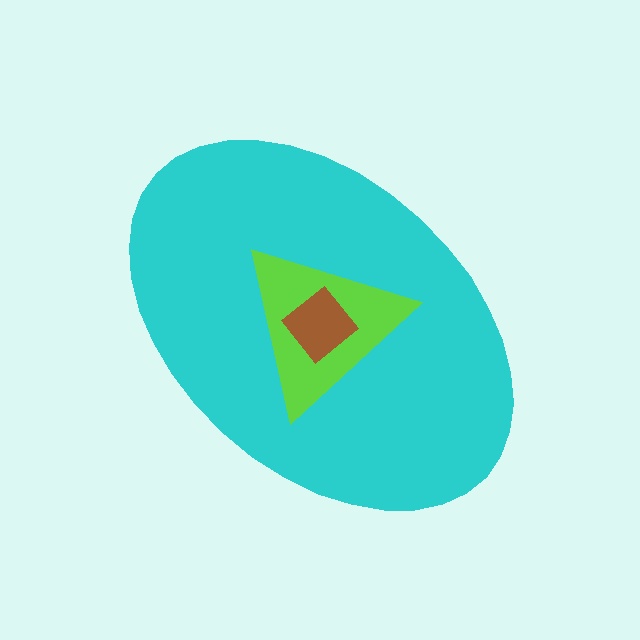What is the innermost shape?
The brown diamond.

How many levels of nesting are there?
3.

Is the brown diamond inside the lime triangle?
Yes.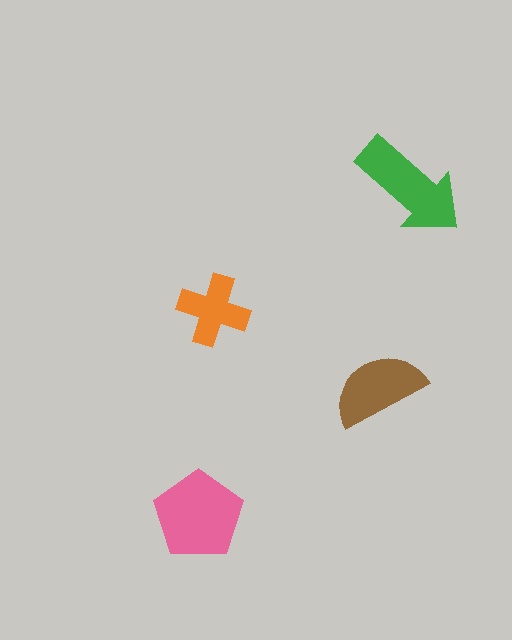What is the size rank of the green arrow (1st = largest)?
2nd.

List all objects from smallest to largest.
The orange cross, the brown semicircle, the green arrow, the pink pentagon.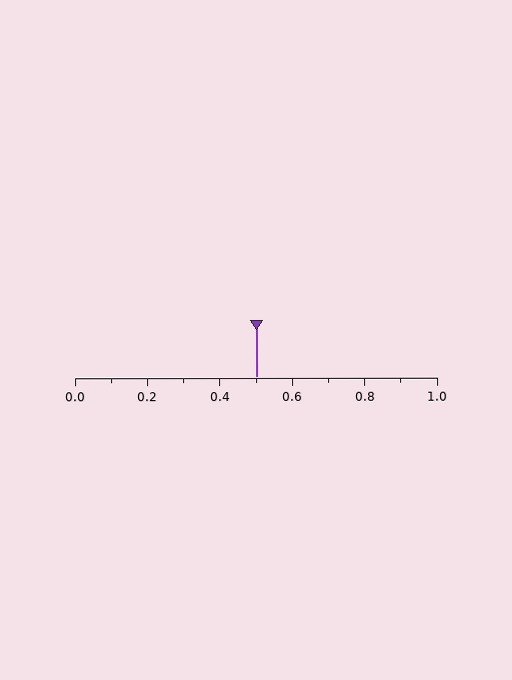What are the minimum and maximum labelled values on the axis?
The axis runs from 0.0 to 1.0.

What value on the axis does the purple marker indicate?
The marker indicates approximately 0.5.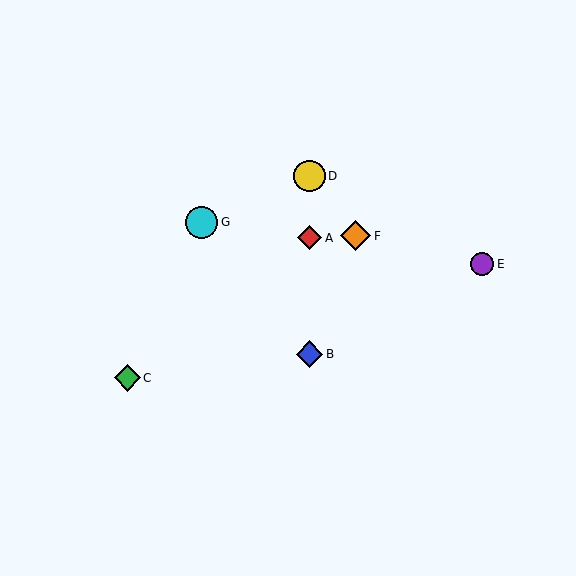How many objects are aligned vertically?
3 objects (A, B, D) are aligned vertically.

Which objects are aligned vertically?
Objects A, B, D are aligned vertically.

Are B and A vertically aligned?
Yes, both are at x≈309.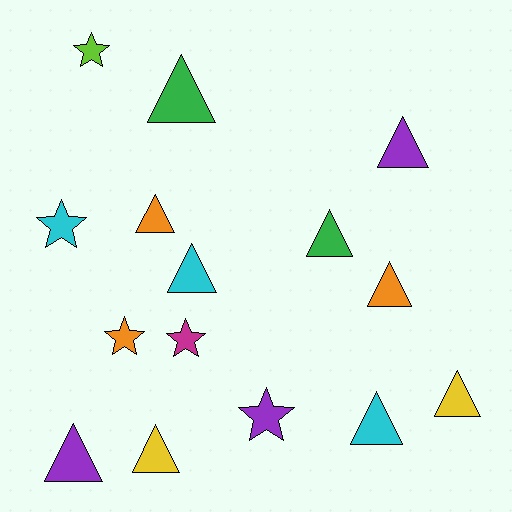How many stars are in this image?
There are 5 stars.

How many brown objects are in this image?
There are no brown objects.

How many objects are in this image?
There are 15 objects.